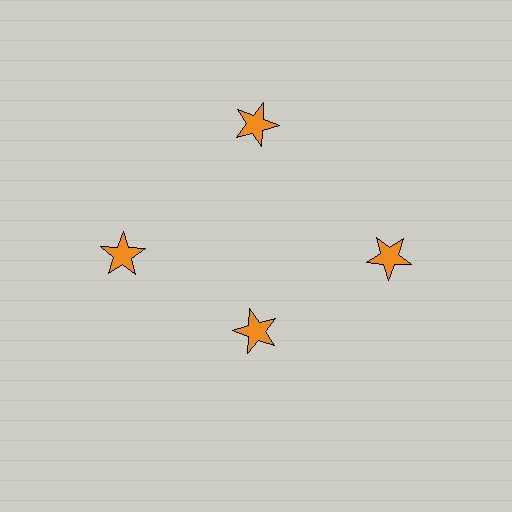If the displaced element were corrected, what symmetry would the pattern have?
It would have 4-fold rotational symmetry — the pattern would map onto itself every 90 degrees.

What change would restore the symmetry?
The symmetry would be restored by moving it outward, back onto the ring so that all 4 stars sit at equal angles and equal distance from the center.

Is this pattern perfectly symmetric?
No. The 4 orange stars are arranged in a ring, but one element near the 6 o'clock position is pulled inward toward the center, breaking the 4-fold rotational symmetry.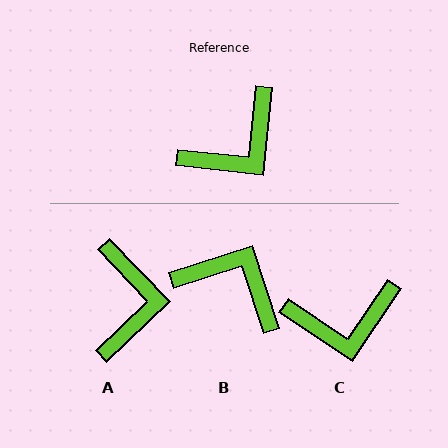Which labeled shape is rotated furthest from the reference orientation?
B, about 114 degrees away.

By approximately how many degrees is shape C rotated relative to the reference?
Approximately 28 degrees clockwise.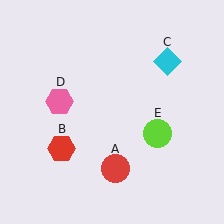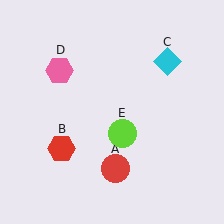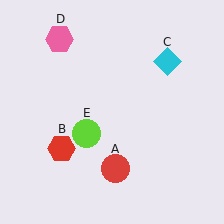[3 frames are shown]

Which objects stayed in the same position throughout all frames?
Red circle (object A) and red hexagon (object B) and cyan diamond (object C) remained stationary.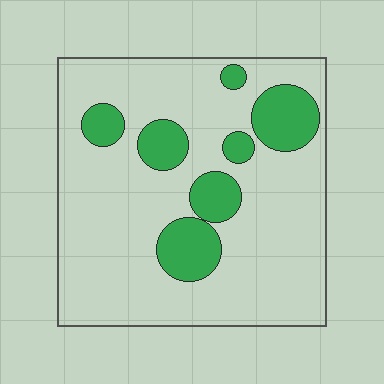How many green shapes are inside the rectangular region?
7.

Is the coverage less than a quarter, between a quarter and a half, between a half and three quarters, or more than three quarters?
Less than a quarter.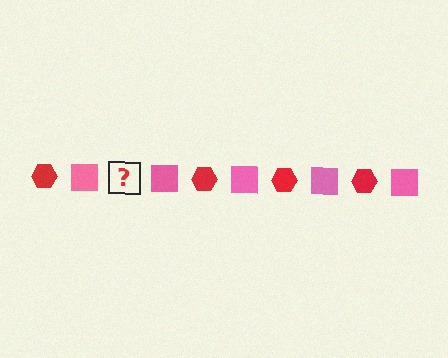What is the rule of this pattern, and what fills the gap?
The rule is that the pattern alternates between red hexagon and pink square. The gap should be filled with a red hexagon.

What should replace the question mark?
The question mark should be replaced with a red hexagon.